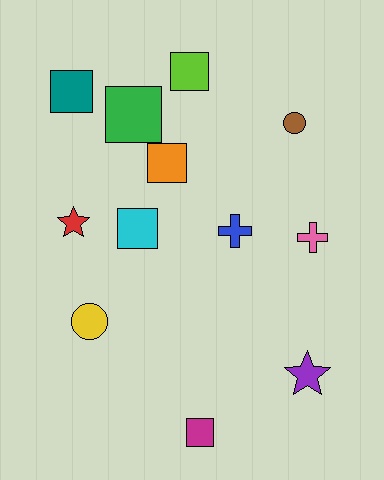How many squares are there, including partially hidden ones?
There are 6 squares.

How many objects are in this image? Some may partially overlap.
There are 12 objects.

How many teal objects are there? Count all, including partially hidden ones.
There is 1 teal object.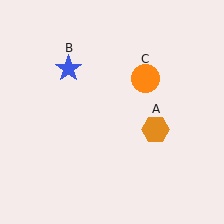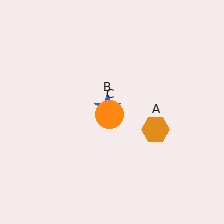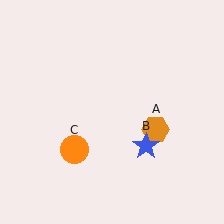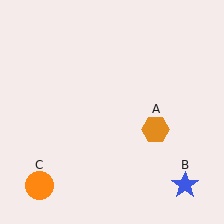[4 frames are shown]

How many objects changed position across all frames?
2 objects changed position: blue star (object B), orange circle (object C).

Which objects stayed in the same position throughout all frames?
Orange hexagon (object A) remained stationary.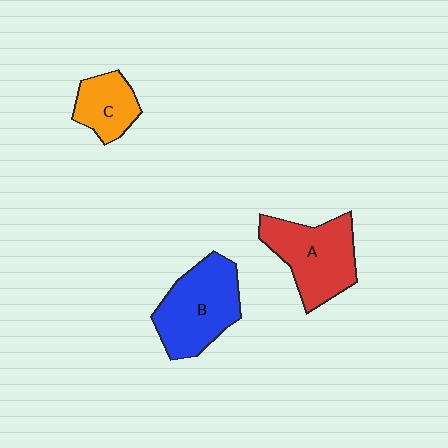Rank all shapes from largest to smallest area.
From largest to smallest: B (blue), A (red), C (orange).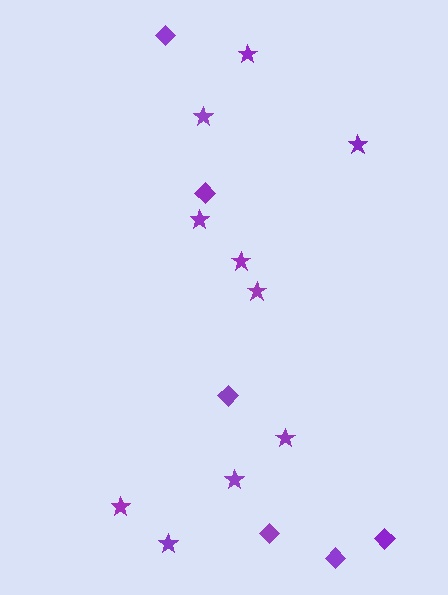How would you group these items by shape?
There are 2 groups: one group of diamonds (6) and one group of stars (10).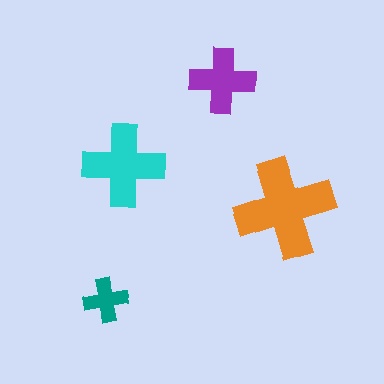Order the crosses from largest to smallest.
the orange one, the cyan one, the purple one, the teal one.